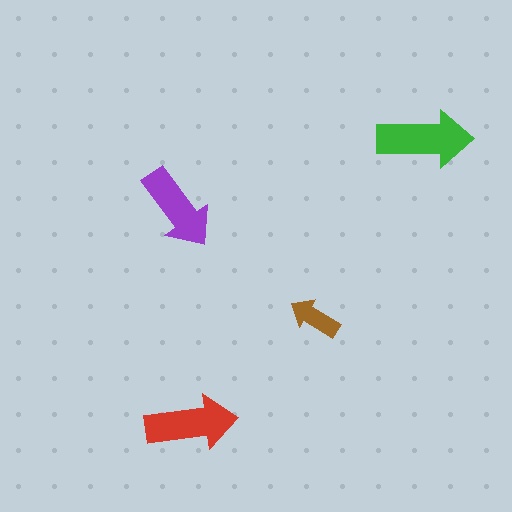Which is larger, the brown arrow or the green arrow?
The green one.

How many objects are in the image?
There are 4 objects in the image.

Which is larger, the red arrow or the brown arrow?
The red one.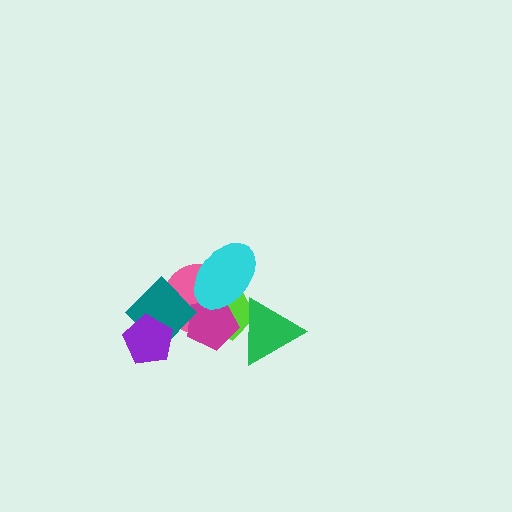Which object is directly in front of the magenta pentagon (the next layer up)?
The teal diamond is directly in front of the magenta pentagon.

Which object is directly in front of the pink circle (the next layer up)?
The lime pentagon is directly in front of the pink circle.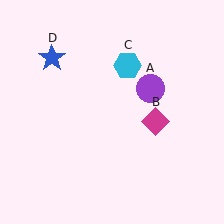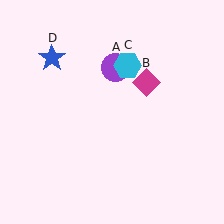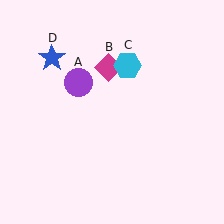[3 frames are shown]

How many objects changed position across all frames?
2 objects changed position: purple circle (object A), magenta diamond (object B).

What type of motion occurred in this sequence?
The purple circle (object A), magenta diamond (object B) rotated counterclockwise around the center of the scene.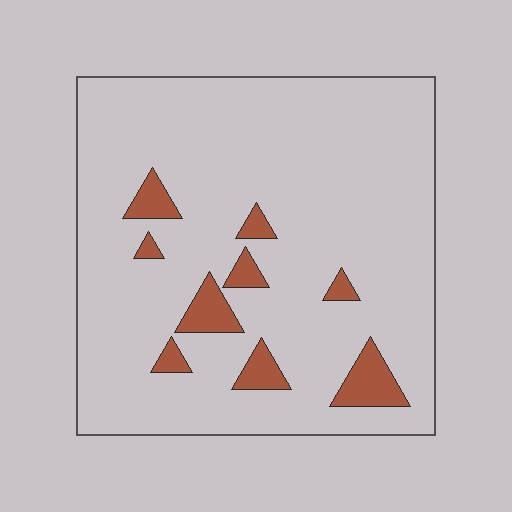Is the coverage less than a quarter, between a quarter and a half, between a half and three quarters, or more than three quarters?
Less than a quarter.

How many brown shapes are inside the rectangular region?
9.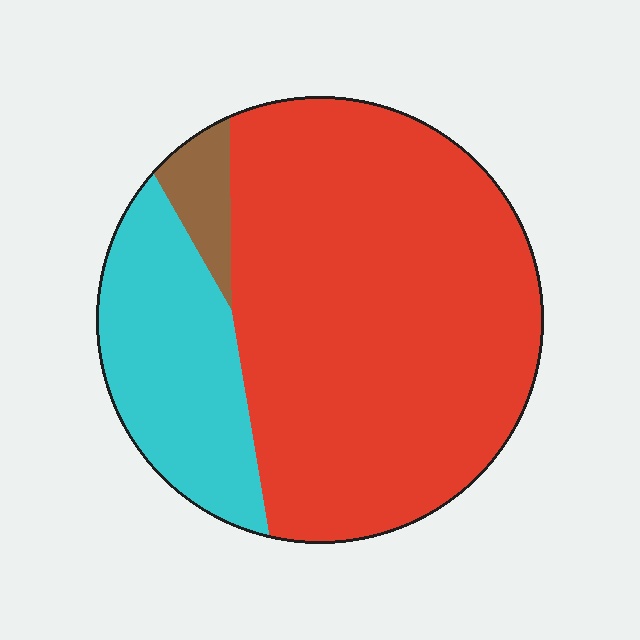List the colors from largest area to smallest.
From largest to smallest: red, cyan, brown.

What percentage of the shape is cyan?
Cyan covers 23% of the shape.